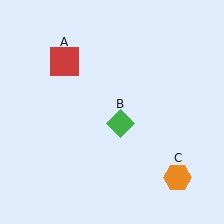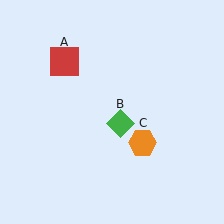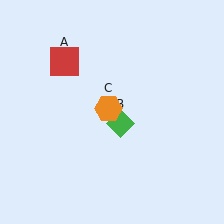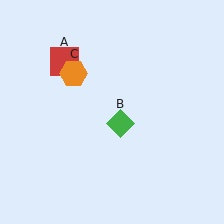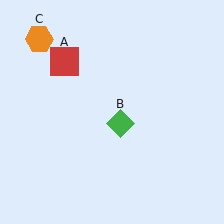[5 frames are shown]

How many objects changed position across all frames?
1 object changed position: orange hexagon (object C).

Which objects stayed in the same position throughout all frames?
Red square (object A) and green diamond (object B) remained stationary.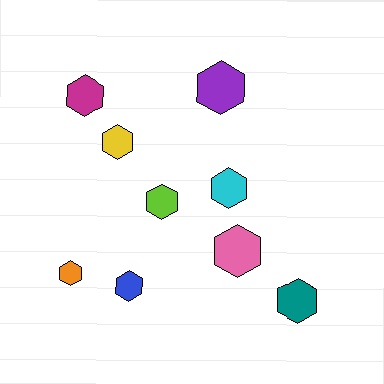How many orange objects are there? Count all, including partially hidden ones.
There is 1 orange object.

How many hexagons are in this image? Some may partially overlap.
There are 9 hexagons.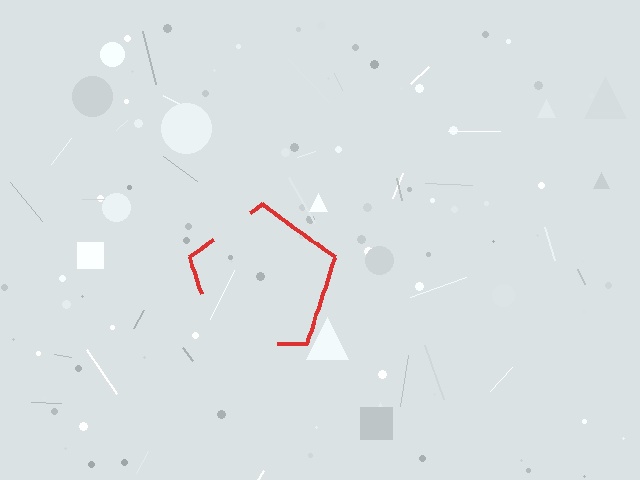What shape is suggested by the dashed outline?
The dashed outline suggests a pentagon.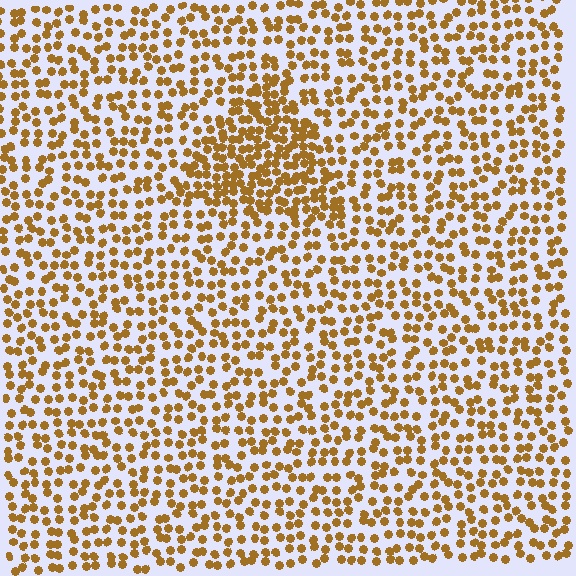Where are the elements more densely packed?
The elements are more densely packed inside the triangle boundary.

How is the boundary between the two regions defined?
The boundary is defined by a change in element density (approximately 1.8x ratio). All elements are the same color, size, and shape.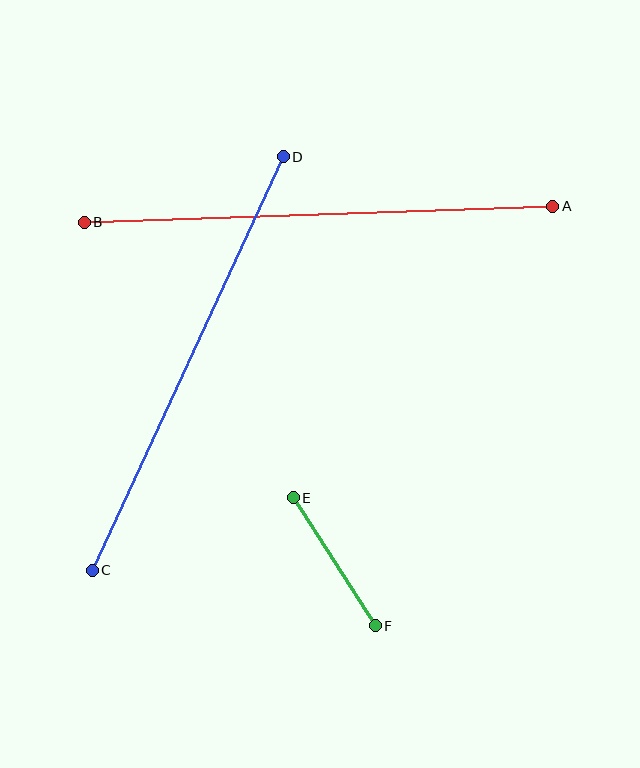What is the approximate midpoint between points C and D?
The midpoint is at approximately (188, 364) pixels.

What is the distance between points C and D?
The distance is approximately 455 pixels.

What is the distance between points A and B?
The distance is approximately 469 pixels.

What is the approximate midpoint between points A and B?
The midpoint is at approximately (319, 214) pixels.